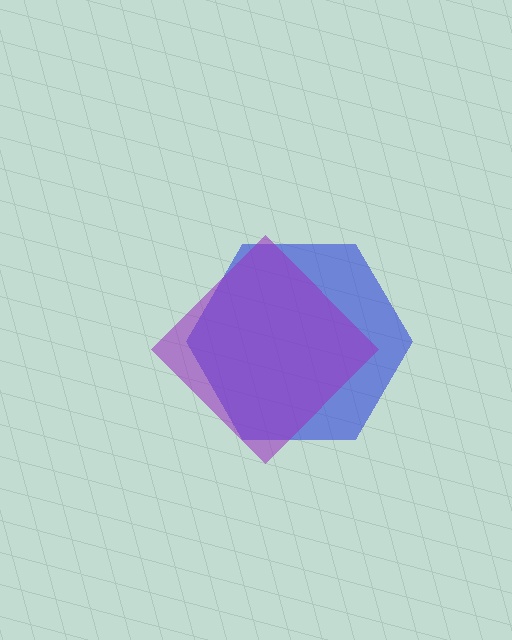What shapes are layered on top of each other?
The layered shapes are: a blue hexagon, a purple diamond.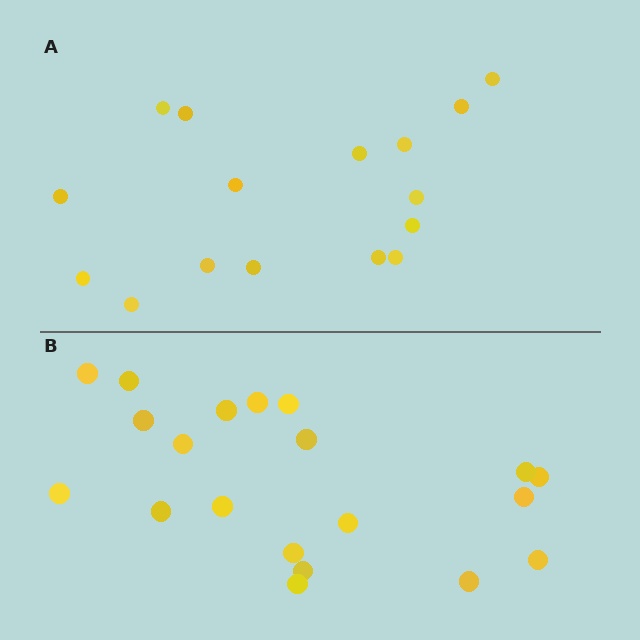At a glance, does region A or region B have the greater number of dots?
Region B (the bottom region) has more dots.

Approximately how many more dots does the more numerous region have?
Region B has about 4 more dots than region A.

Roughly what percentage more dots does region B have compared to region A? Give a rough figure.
About 25% more.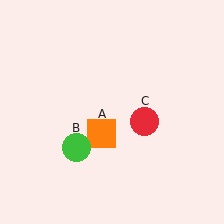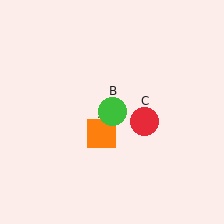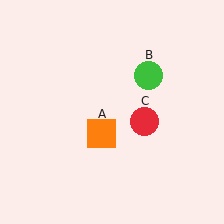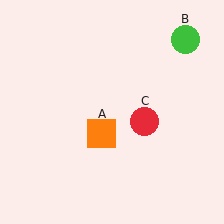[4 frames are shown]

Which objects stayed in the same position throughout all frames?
Orange square (object A) and red circle (object C) remained stationary.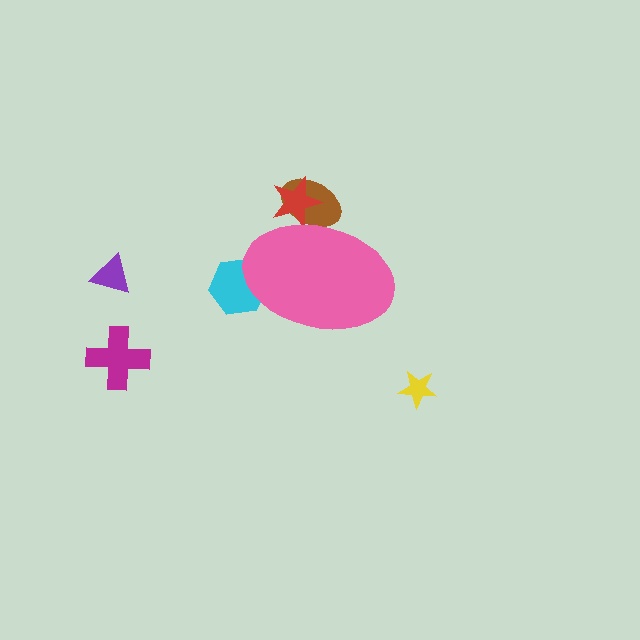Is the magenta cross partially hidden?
No, the magenta cross is fully visible.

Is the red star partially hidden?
Yes, the red star is partially hidden behind the pink ellipse.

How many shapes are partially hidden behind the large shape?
3 shapes are partially hidden.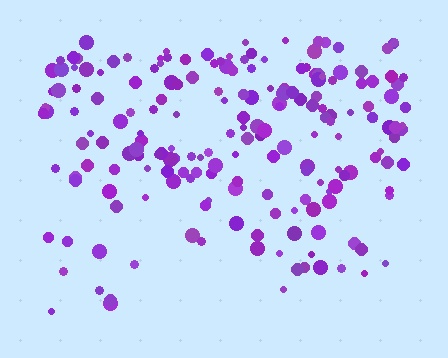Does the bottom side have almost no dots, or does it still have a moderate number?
Still a moderate number, just noticeably fewer than the top.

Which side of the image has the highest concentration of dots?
The top.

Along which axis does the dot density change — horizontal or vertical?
Vertical.